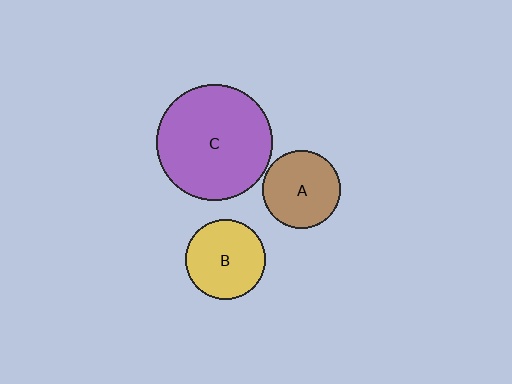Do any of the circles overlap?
No, none of the circles overlap.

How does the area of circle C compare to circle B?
Approximately 2.1 times.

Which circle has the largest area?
Circle C (purple).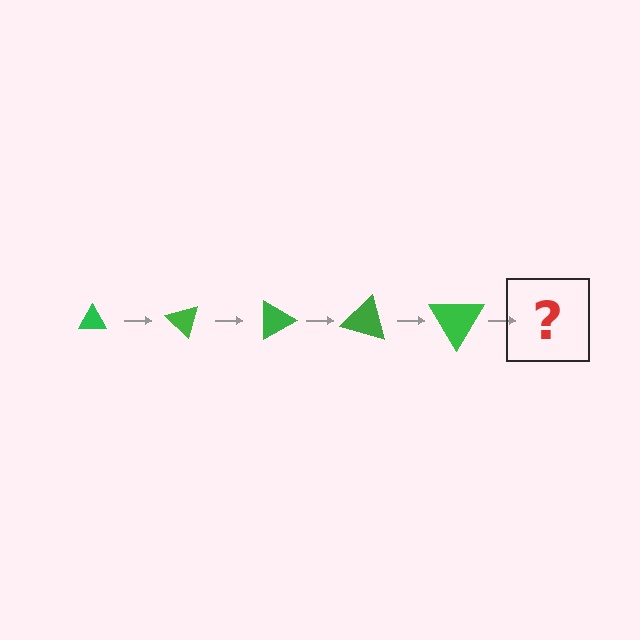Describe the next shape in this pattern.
It should be a triangle, larger than the previous one and rotated 225 degrees from the start.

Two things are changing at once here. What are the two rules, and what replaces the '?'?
The two rules are that the triangle grows larger each step and it rotates 45 degrees each step. The '?' should be a triangle, larger than the previous one and rotated 225 degrees from the start.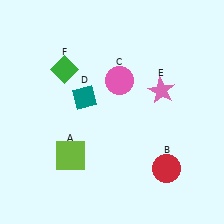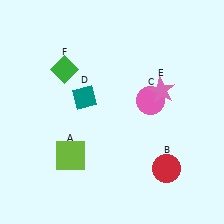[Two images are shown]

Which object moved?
The pink circle (C) moved right.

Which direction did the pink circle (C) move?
The pink circle (C) moved right.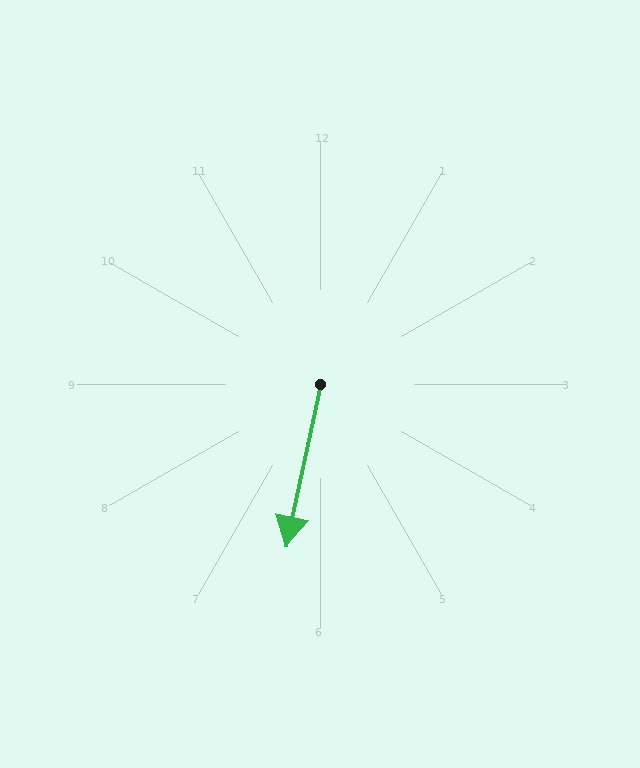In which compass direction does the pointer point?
South.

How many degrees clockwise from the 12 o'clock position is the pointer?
Approximately 192 degrees.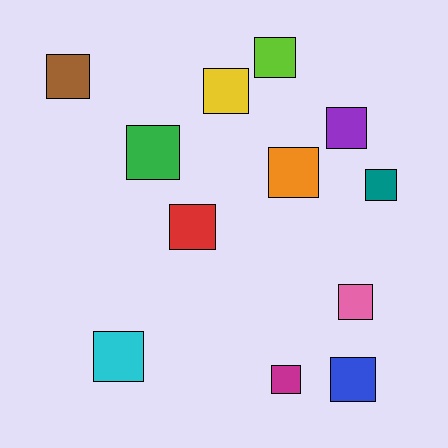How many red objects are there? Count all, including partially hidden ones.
There is 1 red object.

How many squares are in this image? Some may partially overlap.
There are 12 squares.